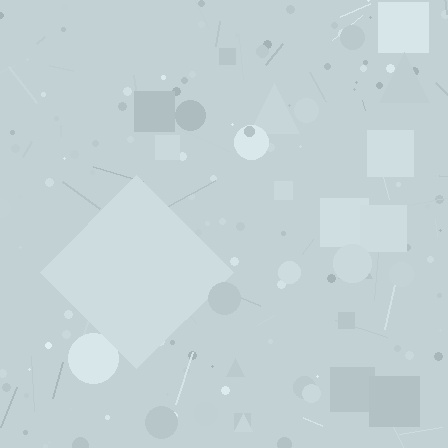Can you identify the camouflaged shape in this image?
The camouflaged shape is a diamond.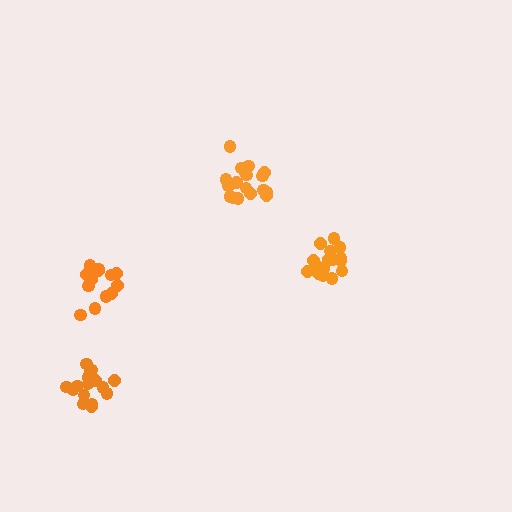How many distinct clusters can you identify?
There are 4 distinct clusters.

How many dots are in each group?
Group 1: 17 dots, Group 2: 18 dots, Group 3: 15 dots, Group 4: 17 dots (67 total).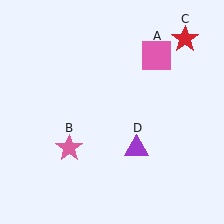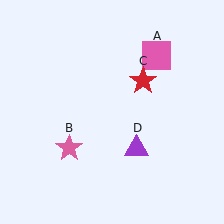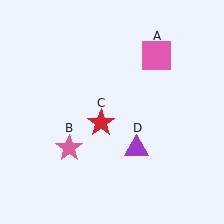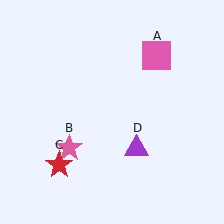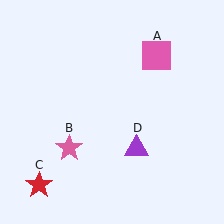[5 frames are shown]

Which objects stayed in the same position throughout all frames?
Pink square (object A) and pink star (object B) and purple triangle (object D) remained stationary.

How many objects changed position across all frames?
1 object changed position: red star (object C).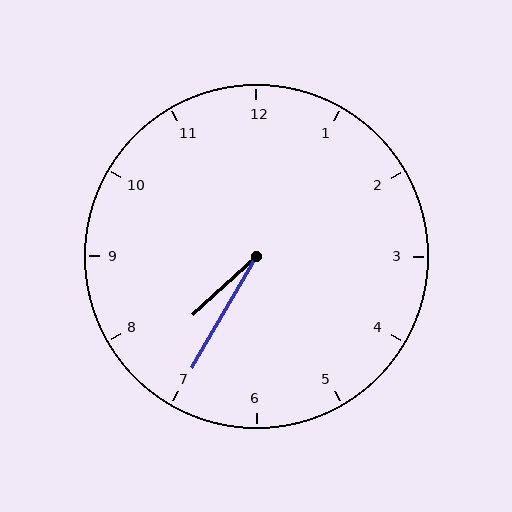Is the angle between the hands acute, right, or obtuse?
It is acute.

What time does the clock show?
7:35.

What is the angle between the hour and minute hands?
Approximately 18 degrees.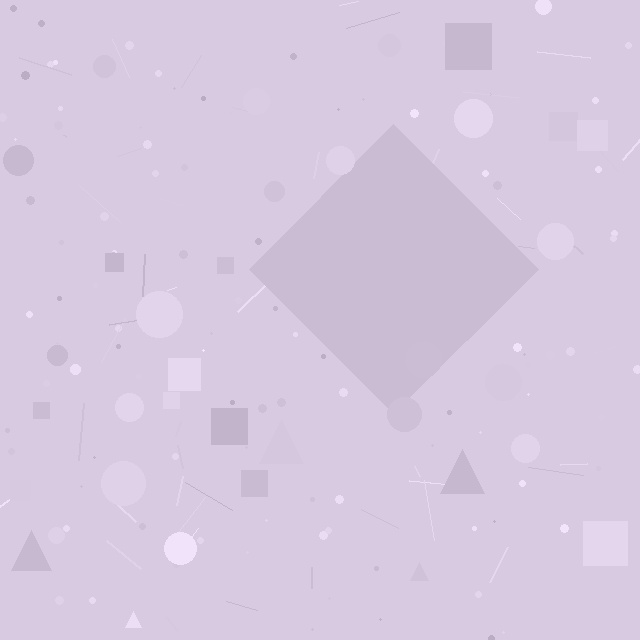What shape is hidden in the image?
A diamond is hidden in the image.